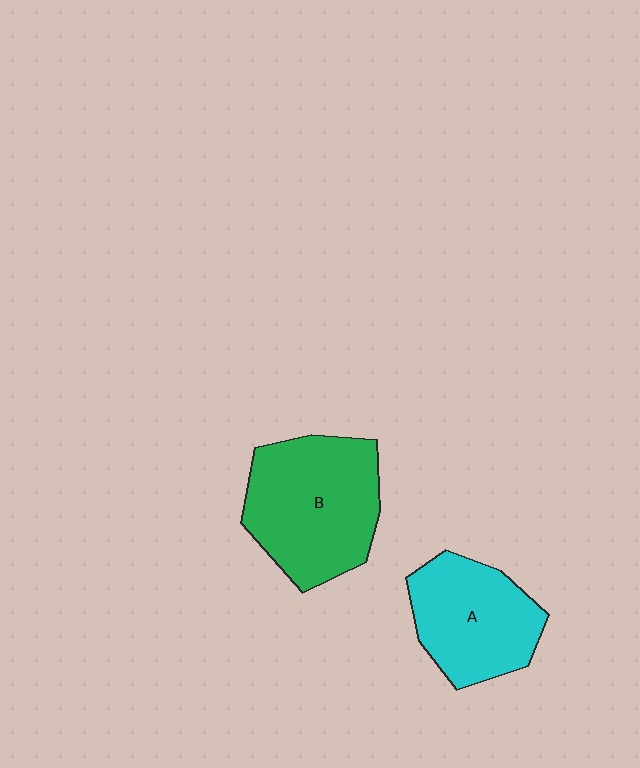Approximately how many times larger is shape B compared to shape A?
Approximately 1.3 times.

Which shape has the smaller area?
Shape A (cyan).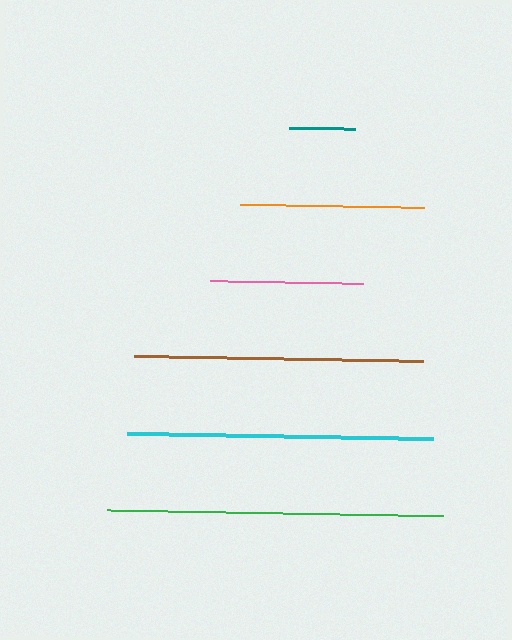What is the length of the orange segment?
The orange segment is approximately 184 pixels long.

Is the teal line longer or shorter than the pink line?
The pink line is longer than the teal line.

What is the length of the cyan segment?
The cyan segment is approximately 306 pixels long.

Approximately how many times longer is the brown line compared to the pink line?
The brown line is approximately 1.9 times the length of the pink line.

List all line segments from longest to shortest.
From longest to shortest: green, cyan, brown, orange, pink, teal.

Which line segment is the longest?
The green line is the longest at approximately 336 pixels.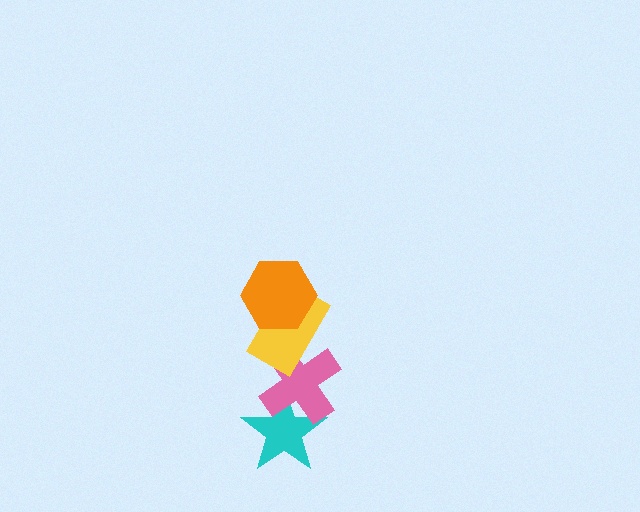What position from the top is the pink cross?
The pink cross is 3rd from the top.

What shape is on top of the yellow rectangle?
The orange hexagon is on top of the yellow rectangle.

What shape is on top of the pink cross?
The yellow rectangle is on top of the pink cross.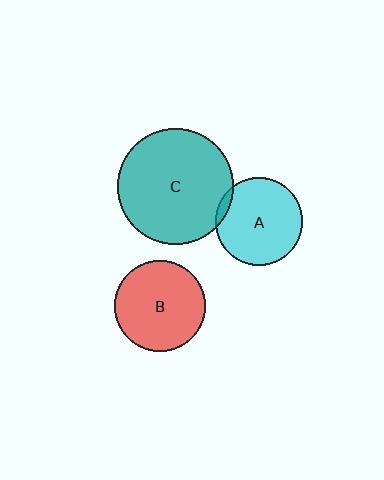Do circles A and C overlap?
Yes.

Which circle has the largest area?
Circle C (teal).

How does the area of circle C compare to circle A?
Approximately 1.8 times.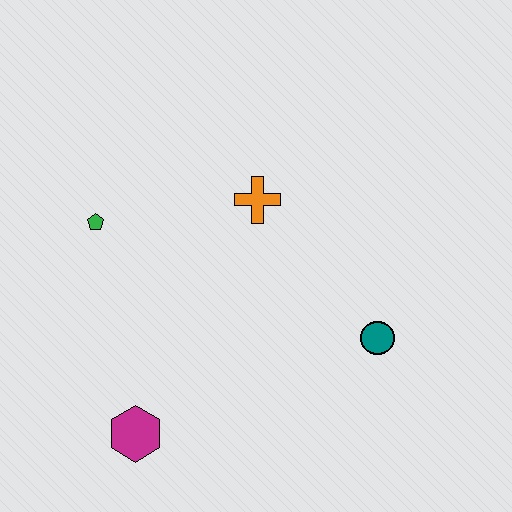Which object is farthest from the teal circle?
The green pentagon is farthest from the teal circle.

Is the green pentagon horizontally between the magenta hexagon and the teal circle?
No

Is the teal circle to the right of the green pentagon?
Yes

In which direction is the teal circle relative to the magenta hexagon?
The teal circle is to the right of the magenta hexagon.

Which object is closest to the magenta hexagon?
The green pentagon is closest to the magenta hexagon.